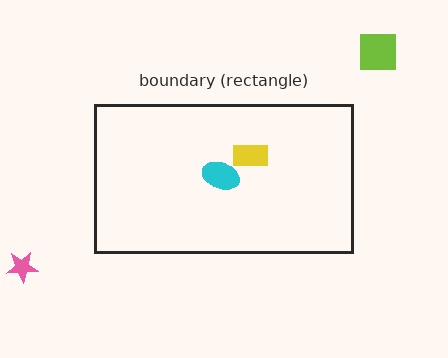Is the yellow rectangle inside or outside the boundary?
Inside.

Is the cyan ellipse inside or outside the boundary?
Inside.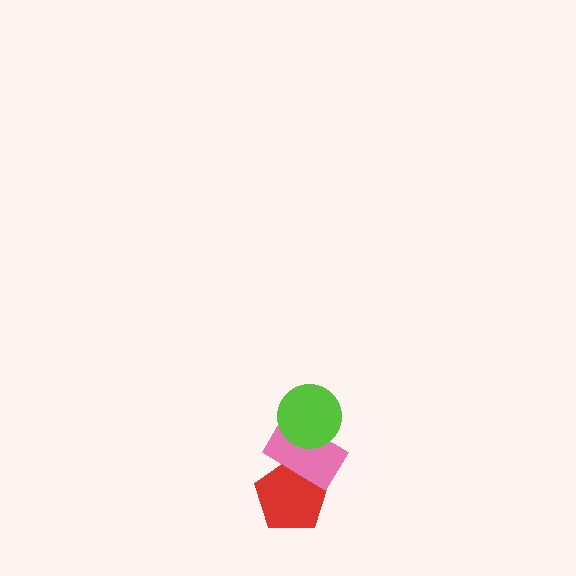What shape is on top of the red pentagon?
The pink rectangle is on top of the red pentagon.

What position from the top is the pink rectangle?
The pink rectangle is 2nd from the top.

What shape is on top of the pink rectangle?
The lime circle is on top of the pink rectangle.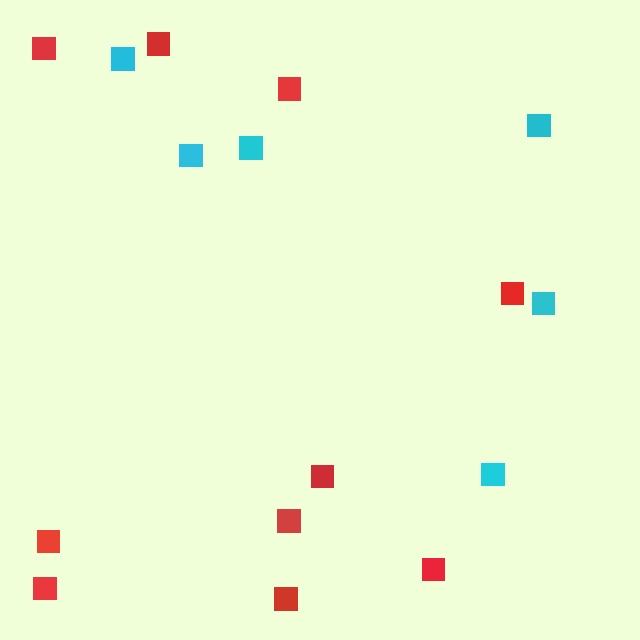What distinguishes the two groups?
There are 2 groups: one group of red squares (10) and one group of cyan squares (6).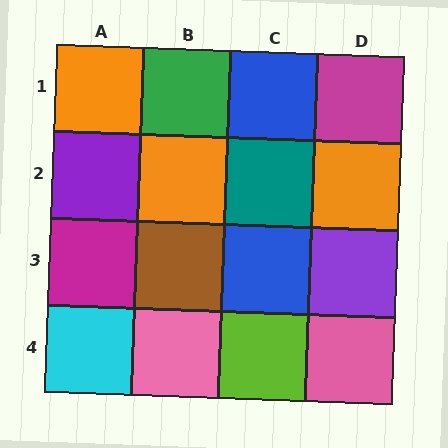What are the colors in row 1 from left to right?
Orange, green, blue, magenta.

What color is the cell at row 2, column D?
Orange.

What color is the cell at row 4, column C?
Lime.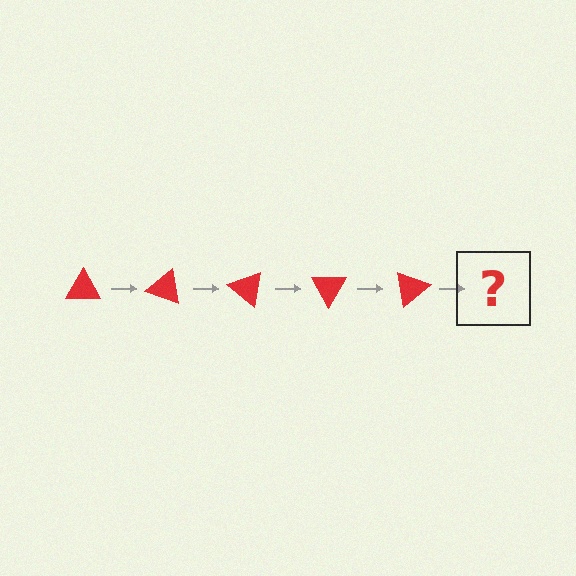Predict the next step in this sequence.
The next step is a red triangle rotated 100 degrees.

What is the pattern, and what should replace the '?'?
The pattern is that the triangle rotates 20 degrees each step. The '?' should be a red triangle rotated 100 degrees.